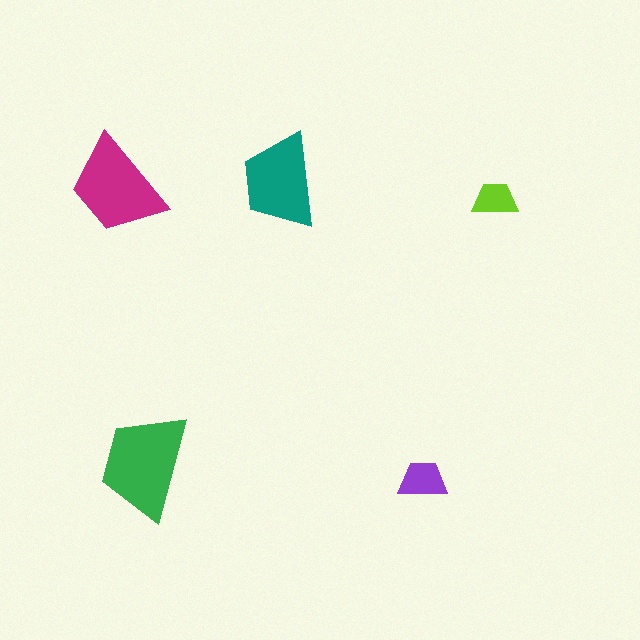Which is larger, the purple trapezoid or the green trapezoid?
The green one.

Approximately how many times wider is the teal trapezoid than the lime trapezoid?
About 2 times wider.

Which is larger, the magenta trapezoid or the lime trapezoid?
The magenta one.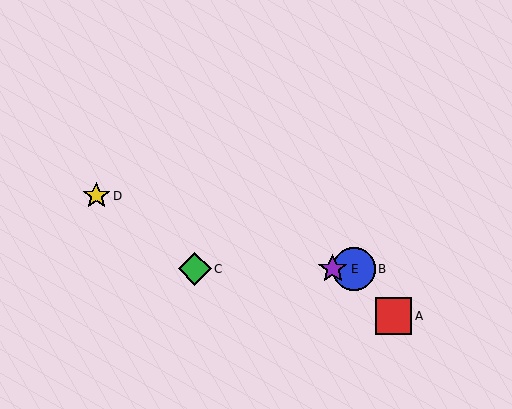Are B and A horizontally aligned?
No, B is at y≈269 and A is at y≈316.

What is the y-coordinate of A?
Object A is at y≈316.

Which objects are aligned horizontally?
Objects B, C, E are aligned horizontally.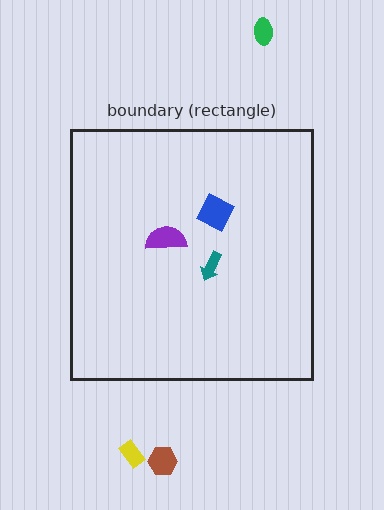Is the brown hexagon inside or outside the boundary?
Outside.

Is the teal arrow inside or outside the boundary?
Inside.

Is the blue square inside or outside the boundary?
Inside.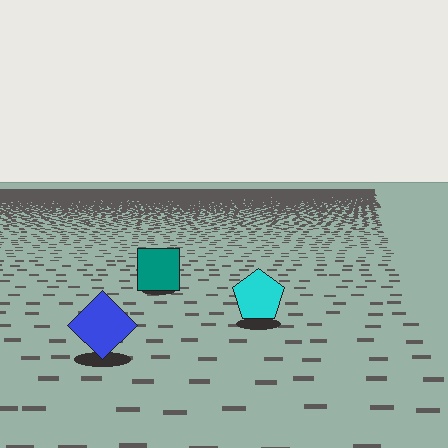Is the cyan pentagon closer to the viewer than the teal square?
Yes. The cyan pentagon is closer — you can tell from the texture gradient: the ground texture is coarser near it.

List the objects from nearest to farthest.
From nearest to farthest: the blue diamond, the cyan pentagon, the teal square.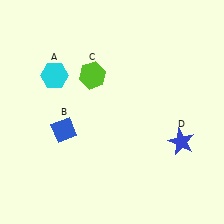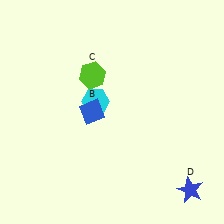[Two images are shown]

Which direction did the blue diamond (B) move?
The blue diamond (B) moved right.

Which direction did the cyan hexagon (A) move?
The cyan hexagon (A) moved right.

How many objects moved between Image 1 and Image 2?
3 objects moved between the two images.